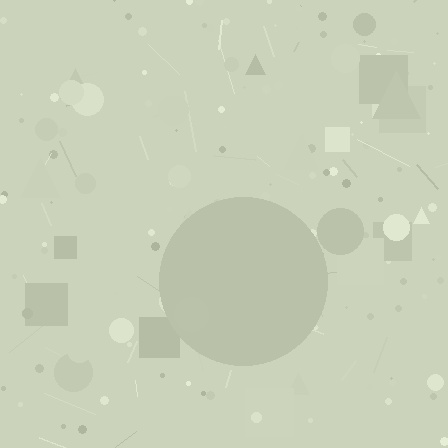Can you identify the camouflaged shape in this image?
The camouflaged shape is a circle.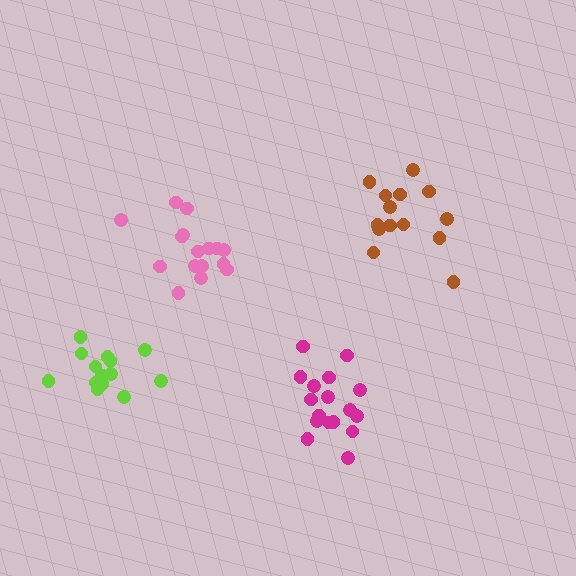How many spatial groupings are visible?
There are 4 spatial groupings.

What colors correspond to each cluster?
The clusters are colored: magenta, brown, pink, lime.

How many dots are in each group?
Group 1: 17 dots, Group 2: 14 dots, Group 3: 16 dots, Group 4: 14 dots (61 total).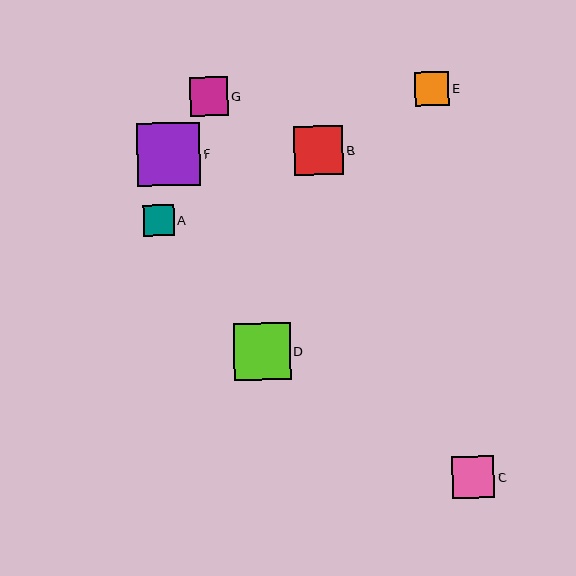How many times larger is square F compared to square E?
Square F is approximately 1.8 times the size of square E.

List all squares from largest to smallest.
From largest to smallest: F, D, B, C, G, E, A.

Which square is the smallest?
Square A is the smallest with a size of approximately 31 pixels.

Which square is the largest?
Square F is the largest with a size of approximately 63 pixels.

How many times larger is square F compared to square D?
Square F is approximately 1.1 times the size of square D.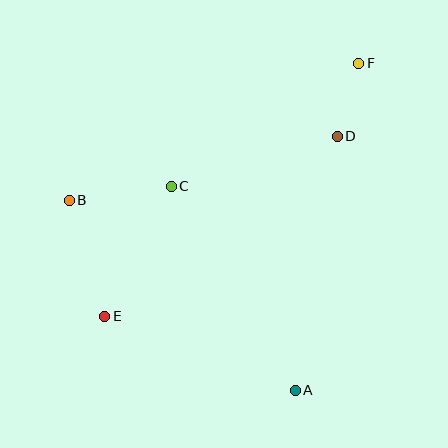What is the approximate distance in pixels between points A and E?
The distance between A and E is approximately 204 pixels.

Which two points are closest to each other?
Points D and F are closest to each other.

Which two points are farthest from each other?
Points E and F are farthest from each other.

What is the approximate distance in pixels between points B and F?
The distance between B and F is approximately 320 pixels.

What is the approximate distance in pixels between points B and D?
The distance between B and D is approximately 276 pixels.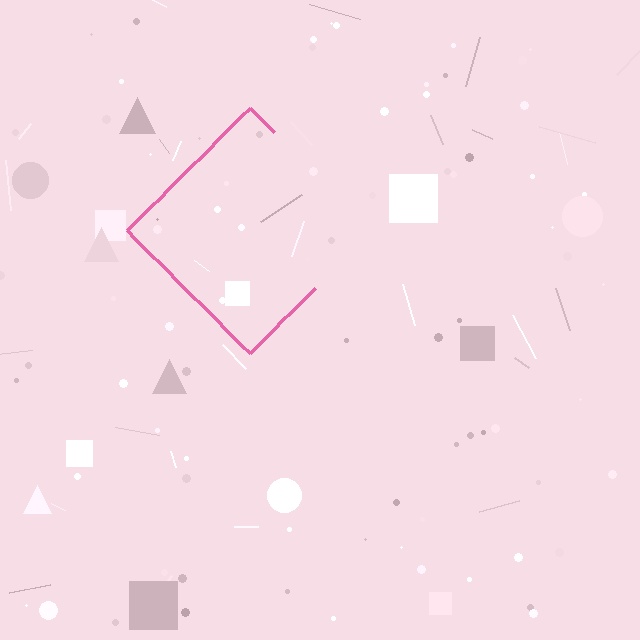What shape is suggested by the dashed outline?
The dashed outline suggests a diamond.